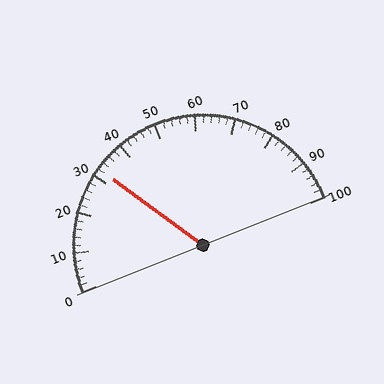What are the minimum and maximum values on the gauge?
The gauge ranges from 0 to 100.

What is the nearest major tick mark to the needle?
The nearest major tick mark is 30.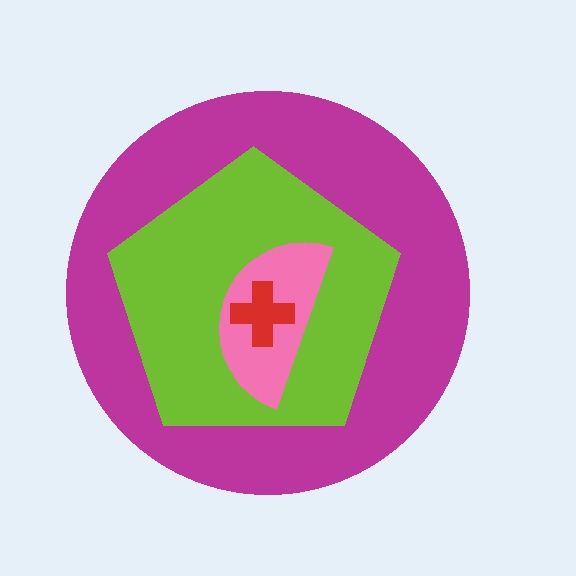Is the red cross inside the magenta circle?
Yes.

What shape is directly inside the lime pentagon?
The pink semicircle.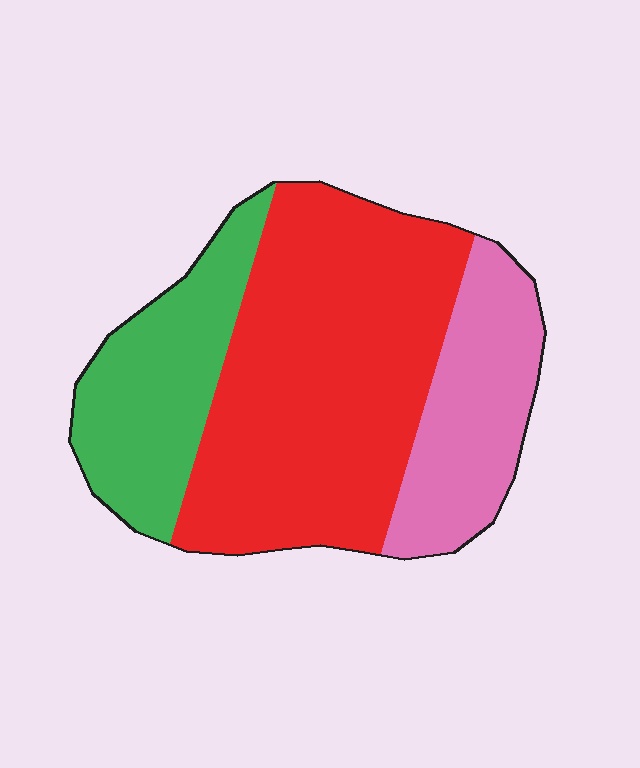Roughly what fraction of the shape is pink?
Pink covers 22% of the shape.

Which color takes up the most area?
Red, at roughly 55%.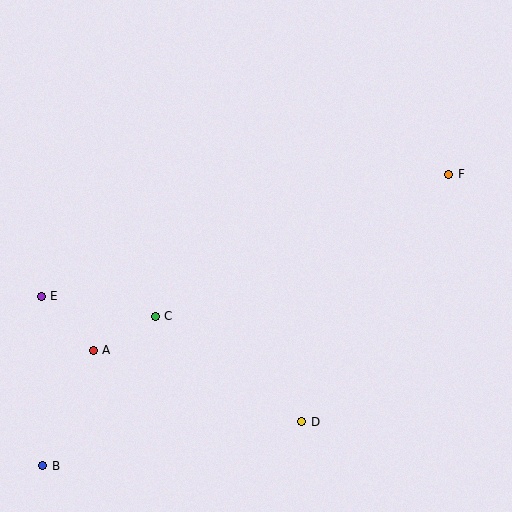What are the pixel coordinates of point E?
Point E is at (41, 296).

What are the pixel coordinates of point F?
Point F is at (449, 174).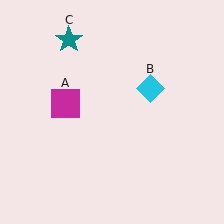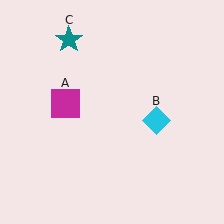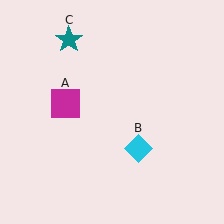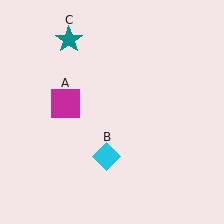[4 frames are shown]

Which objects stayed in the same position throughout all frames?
Magenta square (object A) and teal star (object C) remained stationary.